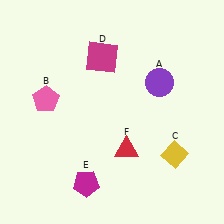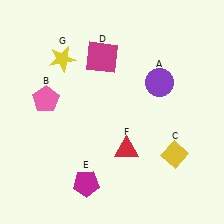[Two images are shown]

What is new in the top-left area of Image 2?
A yellow star (G) was added in the top-left area of Image 2.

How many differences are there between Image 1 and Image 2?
There is 1 difference between the two images.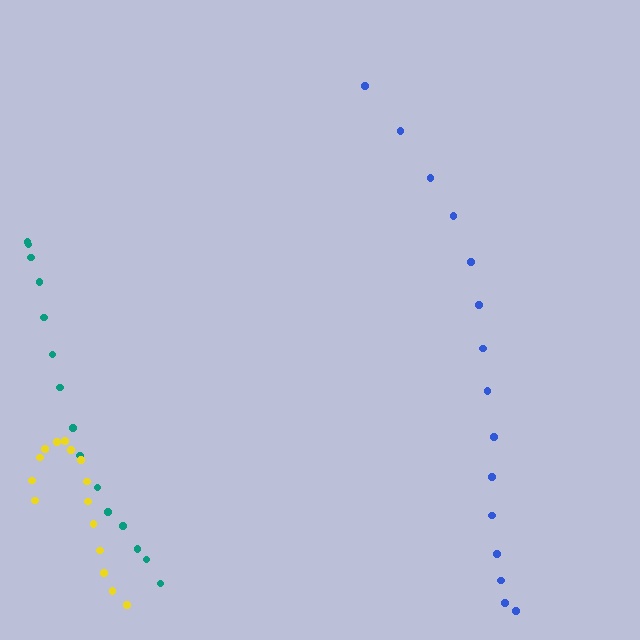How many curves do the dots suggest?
There are 3 distinct paths.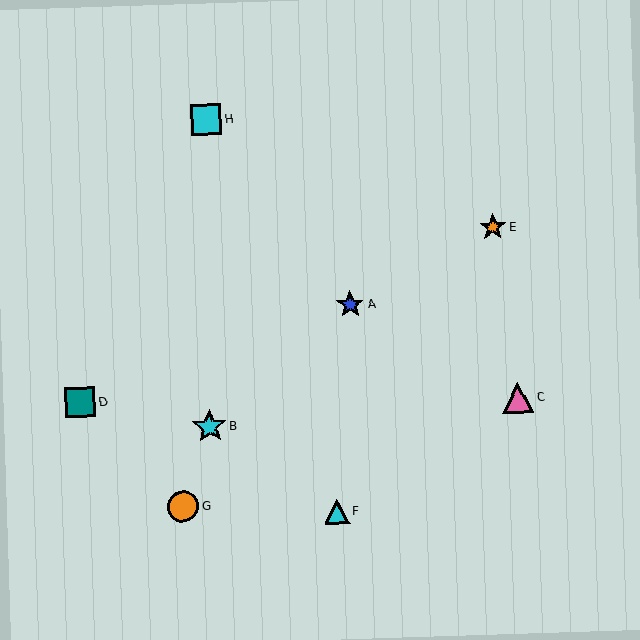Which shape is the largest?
The cyan star (labeled B) is the largest.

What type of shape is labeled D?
Shape D is a teal square.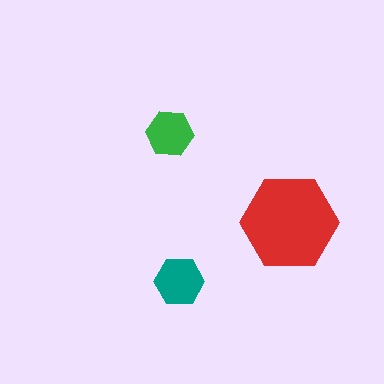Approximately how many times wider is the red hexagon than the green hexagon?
About 2 times wider.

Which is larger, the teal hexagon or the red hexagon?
The red one.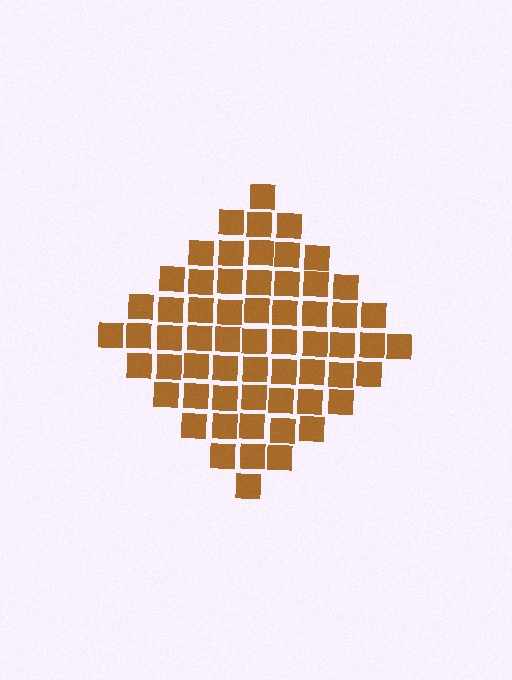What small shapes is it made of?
It is made of small squares.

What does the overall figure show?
The overall figure shows a diamond.